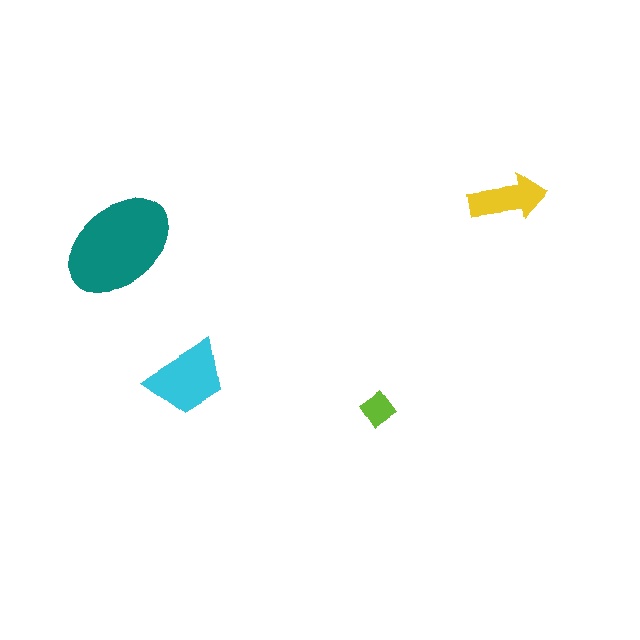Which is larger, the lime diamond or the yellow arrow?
The yellow arrow.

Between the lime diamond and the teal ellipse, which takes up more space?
The teal ellipse.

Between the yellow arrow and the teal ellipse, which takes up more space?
The teal ellipse.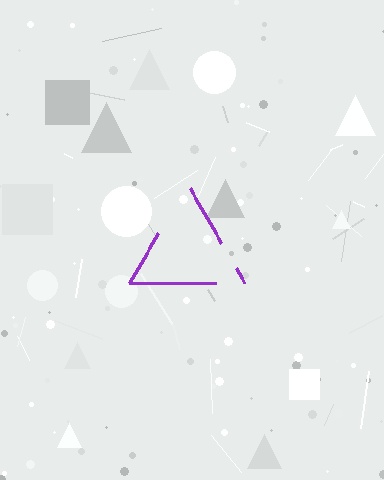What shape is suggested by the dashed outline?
The dashed outline suggests a triangle.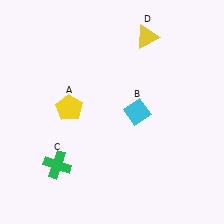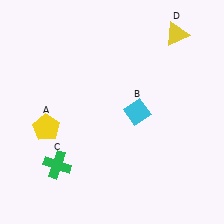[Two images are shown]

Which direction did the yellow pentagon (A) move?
The yellow pentagon (A) moved left.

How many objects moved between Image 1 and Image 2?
2 objects moved between the two images.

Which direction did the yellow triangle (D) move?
The yellow triangle (D) moved right.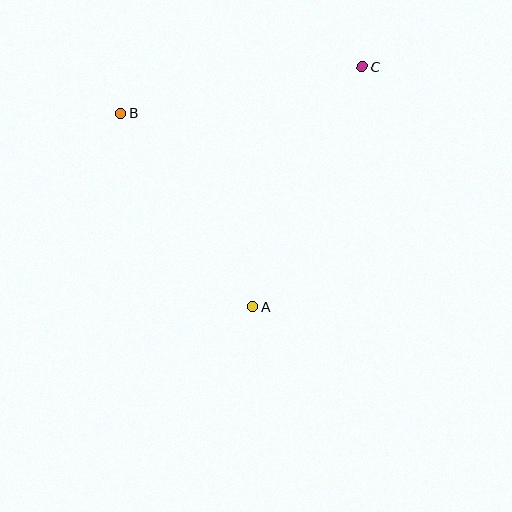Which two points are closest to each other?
Points A and B are closest to each other.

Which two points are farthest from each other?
Points A and C are farthest from each other.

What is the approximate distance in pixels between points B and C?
The distance between B and C is approximately 246 pixels.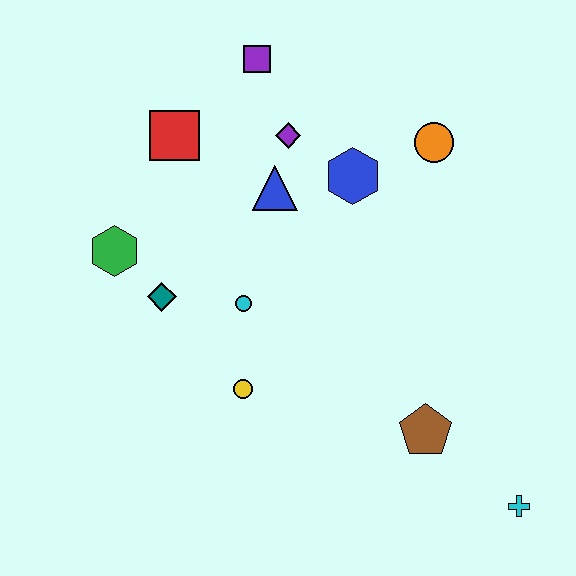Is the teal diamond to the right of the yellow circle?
No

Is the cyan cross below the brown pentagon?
Yes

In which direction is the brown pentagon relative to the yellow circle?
The brown pentagon is to the right of the yellow circle.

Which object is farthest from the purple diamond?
The cyan cross is farthest from the purple diamond.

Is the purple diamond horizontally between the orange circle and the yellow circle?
Yes